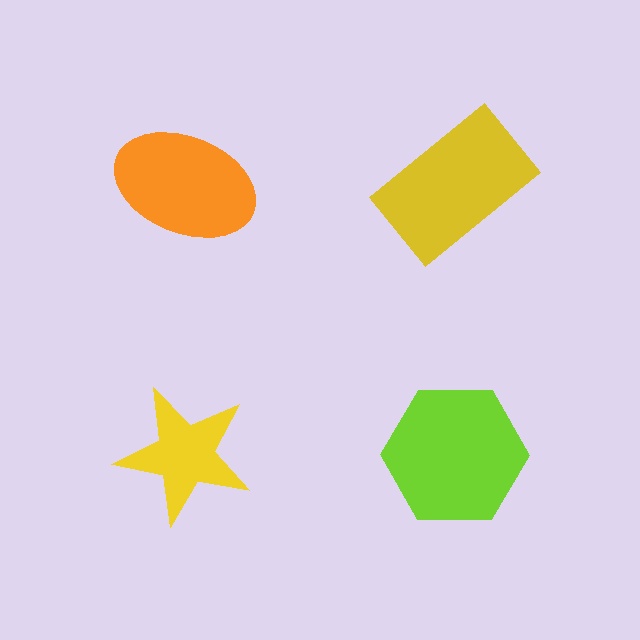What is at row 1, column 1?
An orange ellipse.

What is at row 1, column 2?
A yellow rectangle.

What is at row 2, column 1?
A yellow star.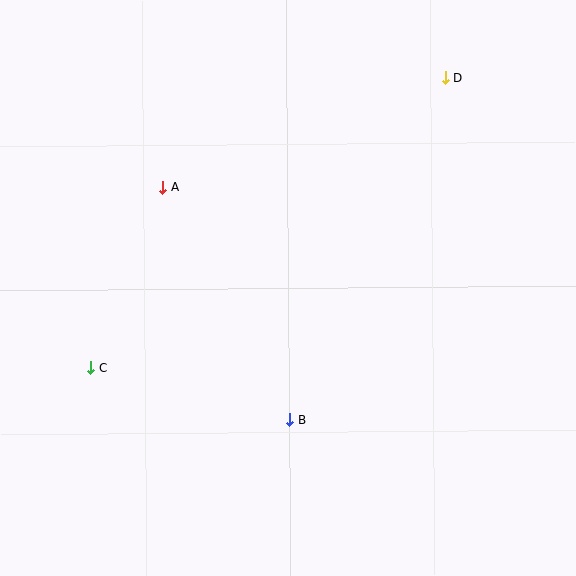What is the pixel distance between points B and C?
The distance between B and C is 206 pixels.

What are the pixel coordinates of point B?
Point B is at (290, 420).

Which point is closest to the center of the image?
Point B at (290, 420) is closest to the center.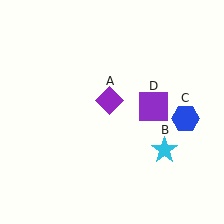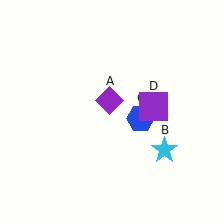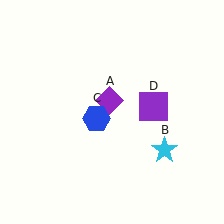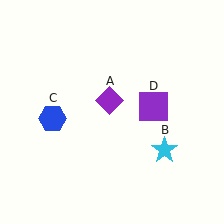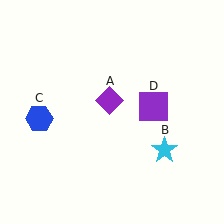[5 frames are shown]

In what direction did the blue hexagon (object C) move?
The blue hexagon (object C) moved left.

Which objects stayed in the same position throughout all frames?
Purple diamond (object A) and cyan star (object B) and purple square (object D) remained stationary.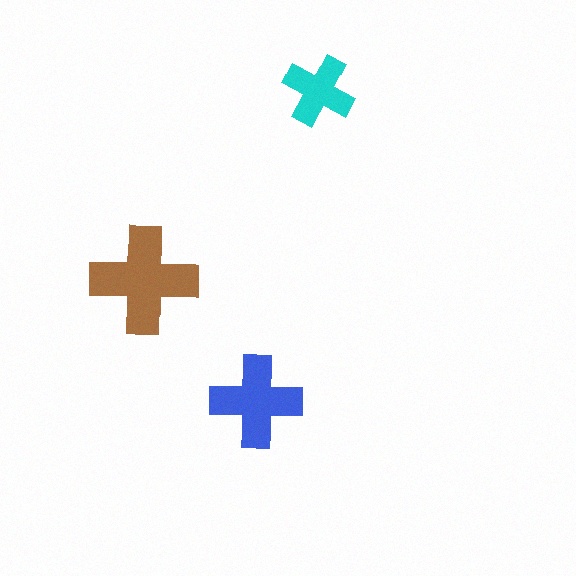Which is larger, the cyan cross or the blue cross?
The blue one.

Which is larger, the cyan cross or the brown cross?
The brown one.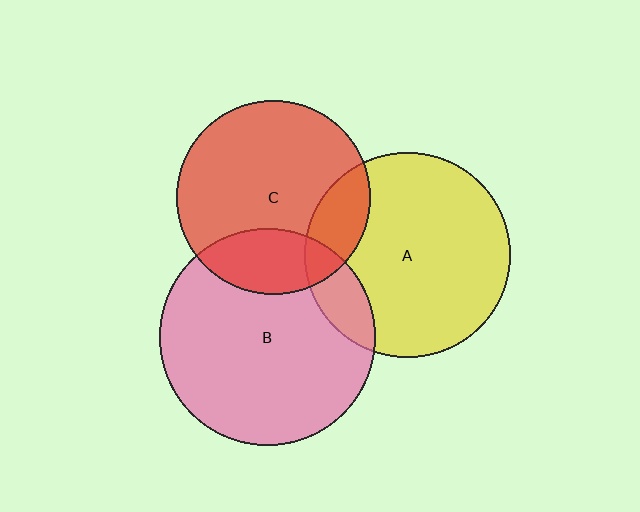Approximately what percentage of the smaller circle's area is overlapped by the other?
Approximately 15%.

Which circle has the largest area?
Circle B (pink).